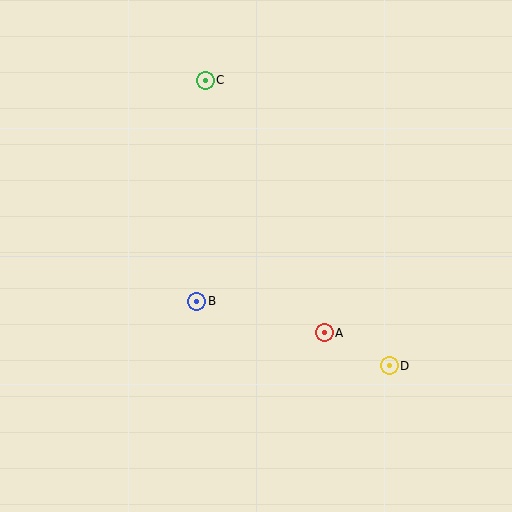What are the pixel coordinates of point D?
Point D is at (389, 366).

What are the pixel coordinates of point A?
Point A is at (324, 333).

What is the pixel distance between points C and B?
The distance between C and B is 221 pixels.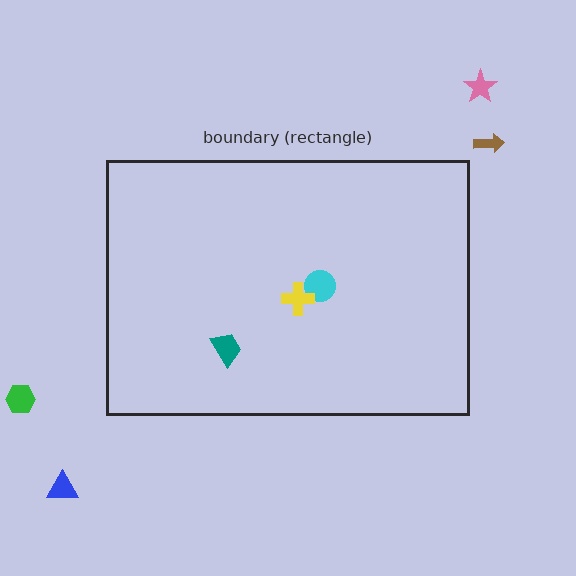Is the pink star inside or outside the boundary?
Outside.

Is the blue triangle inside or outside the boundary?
Outside.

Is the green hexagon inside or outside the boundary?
Outside.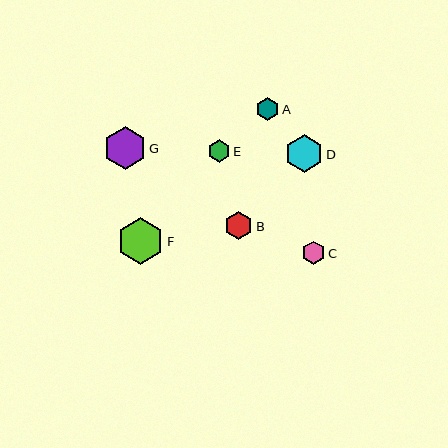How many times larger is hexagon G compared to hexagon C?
Hexagon G is approximately 1.8 times the size of hexagon C.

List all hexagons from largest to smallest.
From largest to smallest: F, G, D, B, C, A, E.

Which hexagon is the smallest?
Hexagon E is the smallest with a size of approximately 23 pixels.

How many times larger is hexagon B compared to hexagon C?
Hexagon B is approximately 1.2 times the size of hexagon C.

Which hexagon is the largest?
Hexagon F is the largest with a size of approximately 47 pixels.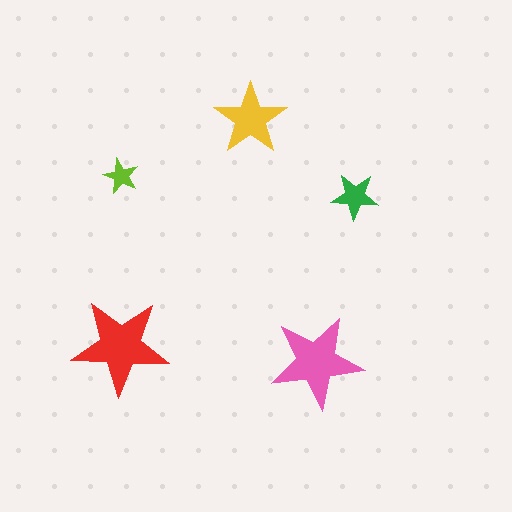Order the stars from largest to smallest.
the red one, the pink one, the yellow one, the green one, the lime one.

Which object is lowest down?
The pink star is bottommost.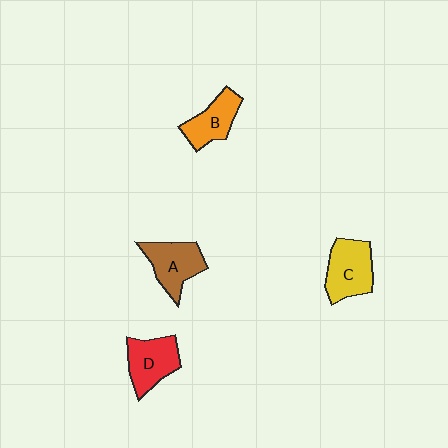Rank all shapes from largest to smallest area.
From largest to smallest: C (yellow), D (red), A (brown), B (orange).